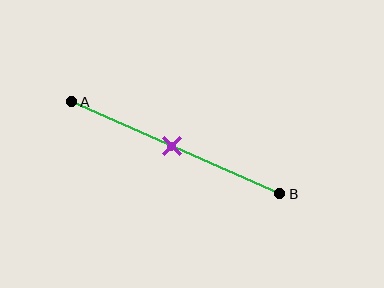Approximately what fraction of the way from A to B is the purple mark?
The purple mark is approximately 50% of the way from A to B.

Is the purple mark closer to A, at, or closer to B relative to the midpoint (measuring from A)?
The purple mark is approximately at the midpoint of segment AB.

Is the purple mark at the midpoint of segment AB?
Yes, the mark is approximately at the midpoint.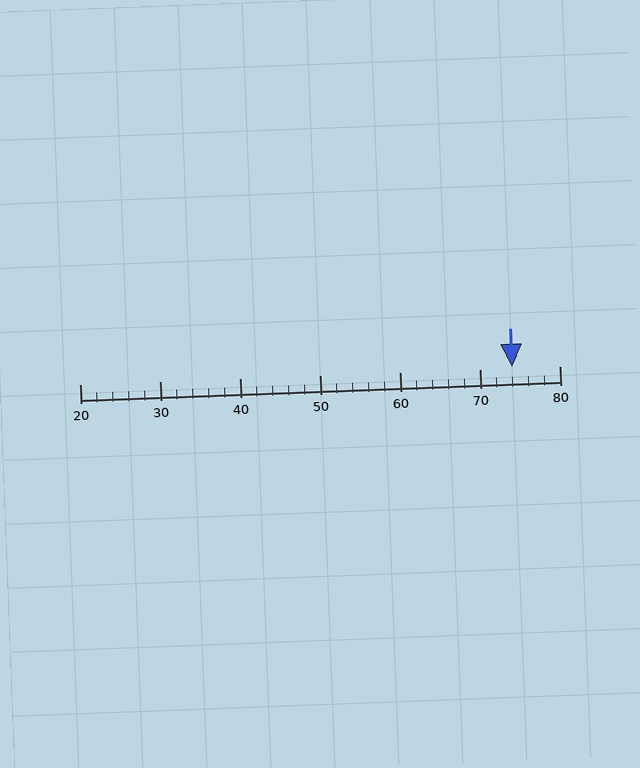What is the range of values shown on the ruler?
The ruler shows values from 20 to 80.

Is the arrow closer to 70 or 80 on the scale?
The arrow is closer to 70.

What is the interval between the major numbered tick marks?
The major tick marks are spaced 10 units apart.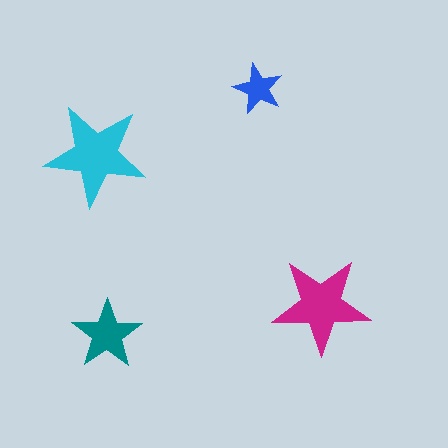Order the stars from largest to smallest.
the cyan one, the magenta one, the teal one, the blue one.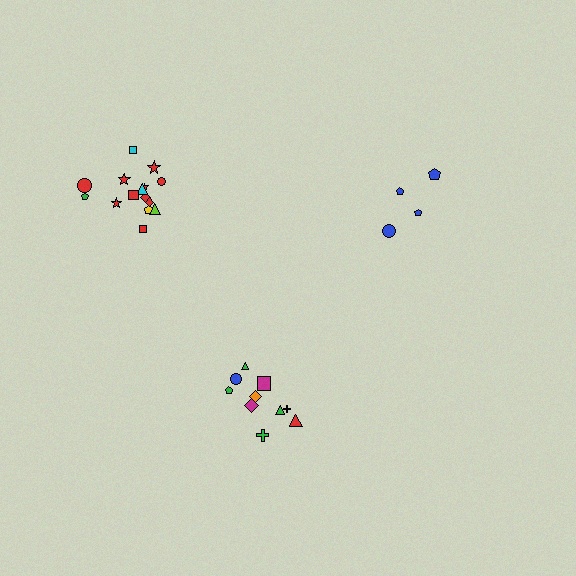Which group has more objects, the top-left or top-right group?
The top-left group.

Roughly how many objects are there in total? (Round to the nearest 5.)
Roughly 30 objects in total.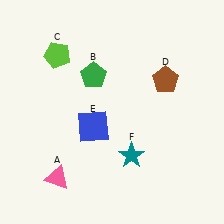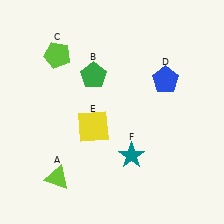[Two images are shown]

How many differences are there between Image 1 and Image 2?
There are 3 differences between the two images.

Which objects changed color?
A changed from pink to lime. D changed from brown to blue. E changed from blue to yellow.